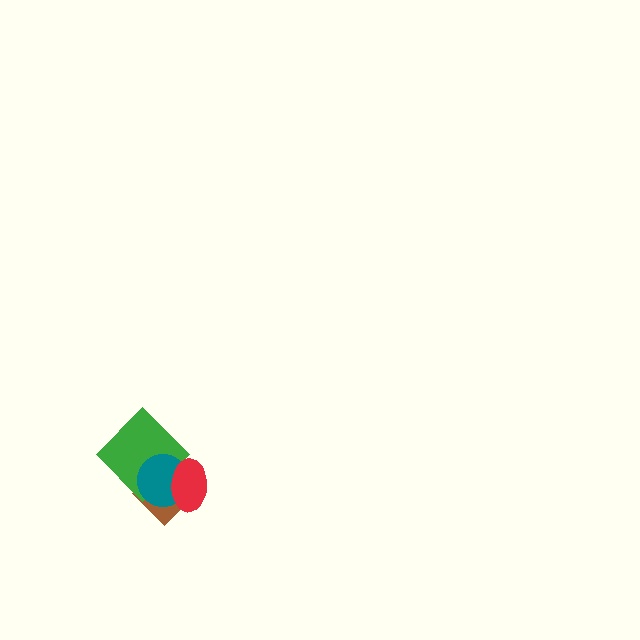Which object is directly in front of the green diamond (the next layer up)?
The teal circle is directly in front of the green diamond.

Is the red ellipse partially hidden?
No, no other shape covers it.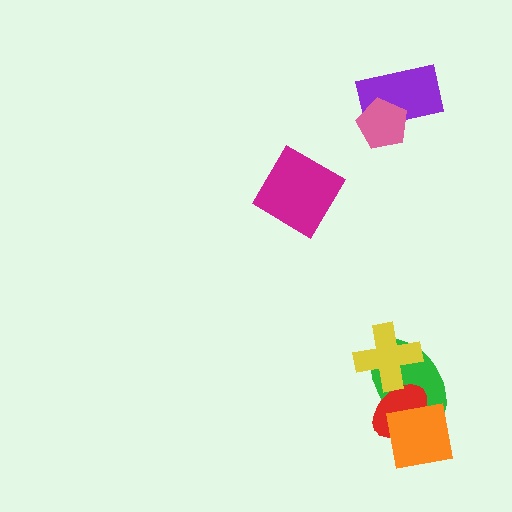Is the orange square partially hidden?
No, no other shape covers it.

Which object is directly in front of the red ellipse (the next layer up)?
The orange square is directly in front of the red ellipse.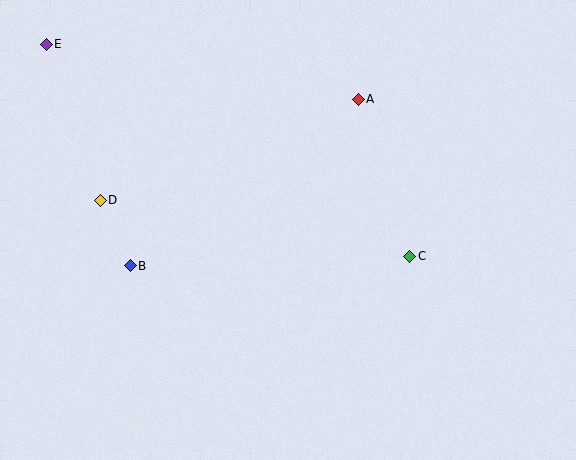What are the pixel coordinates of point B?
Point B is at (130, 266).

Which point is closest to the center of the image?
Point C at (410, 256) is closest to the center.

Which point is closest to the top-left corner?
Point E is closest to the top-left corner.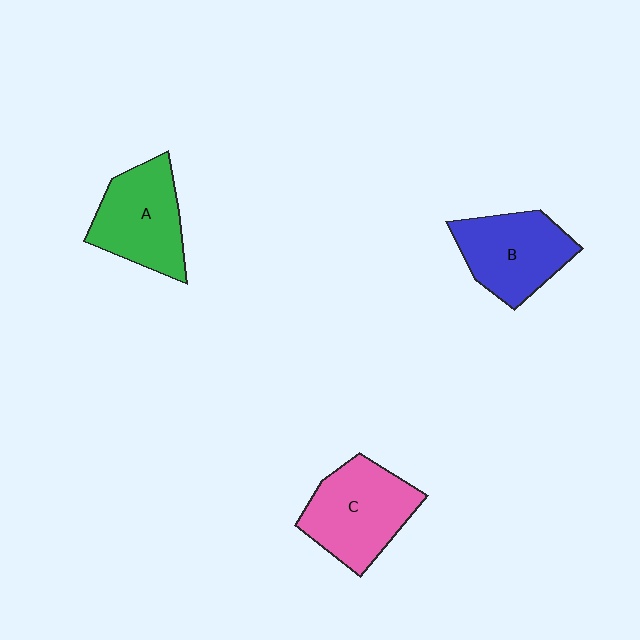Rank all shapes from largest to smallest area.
From largest to smallest: C (pink), A (green), B (blue).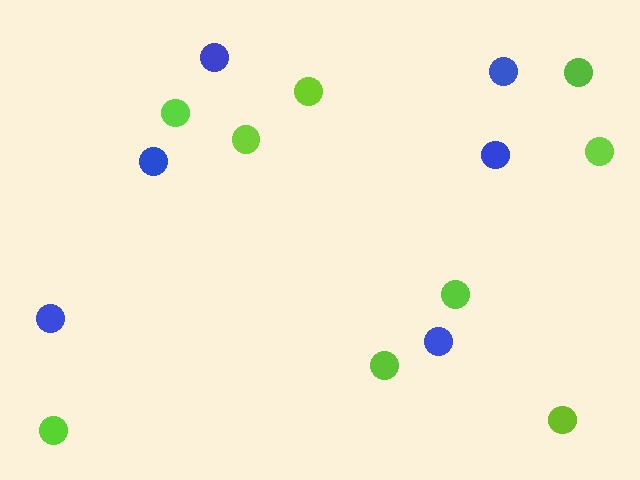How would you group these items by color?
There are 2 groups: one group of blue circles (6) and one group of lime circles (9).